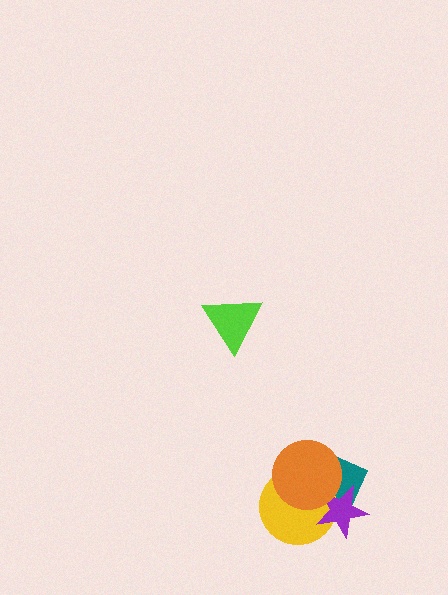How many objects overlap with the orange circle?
3 objects overlap with the orange circle.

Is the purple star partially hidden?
Yes, it is partially covered by another shape.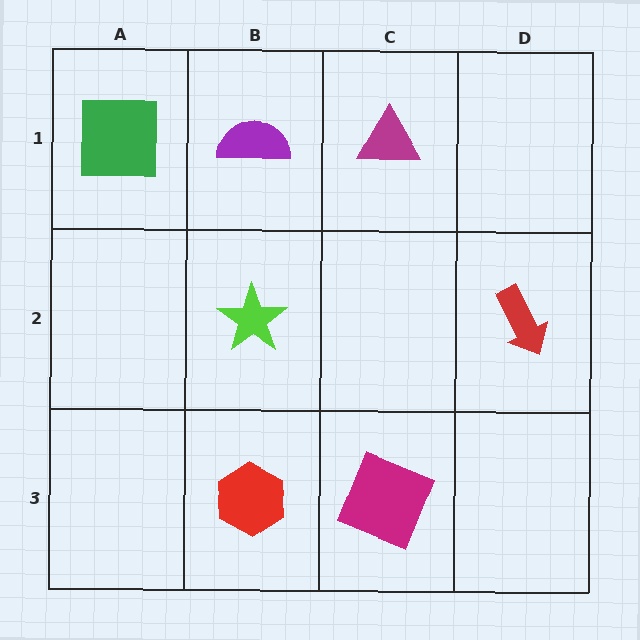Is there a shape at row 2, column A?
No, that cell is empty.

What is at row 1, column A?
A green square.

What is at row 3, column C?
A magenta square.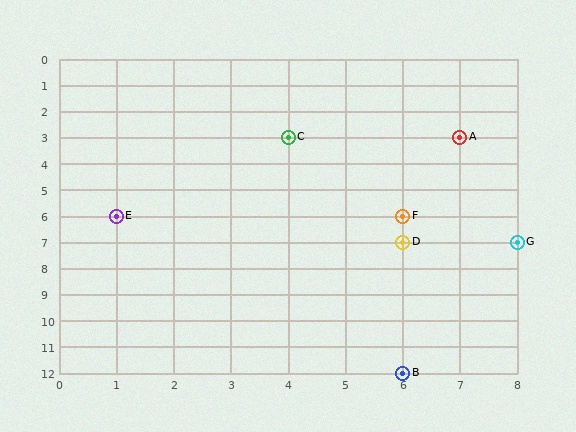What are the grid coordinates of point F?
Point F is at grid coordinates (6, 6).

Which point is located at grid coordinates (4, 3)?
Point C is at (4, 3).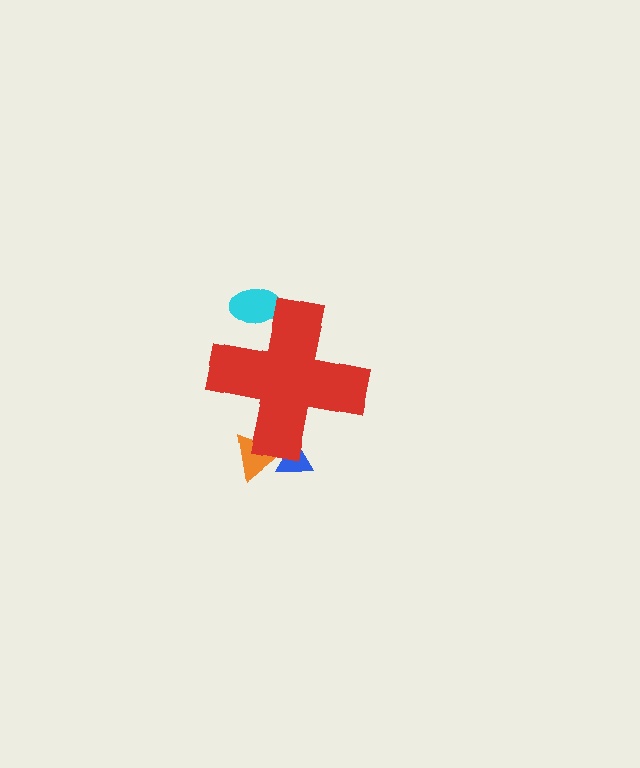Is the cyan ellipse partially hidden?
Yes, the cyan ellipse is partially hidden behind the red cross.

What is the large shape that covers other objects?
A red cross.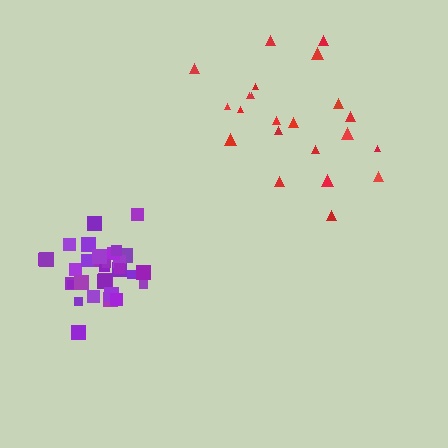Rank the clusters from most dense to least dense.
purple, red.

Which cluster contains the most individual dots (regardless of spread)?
Purple (33).